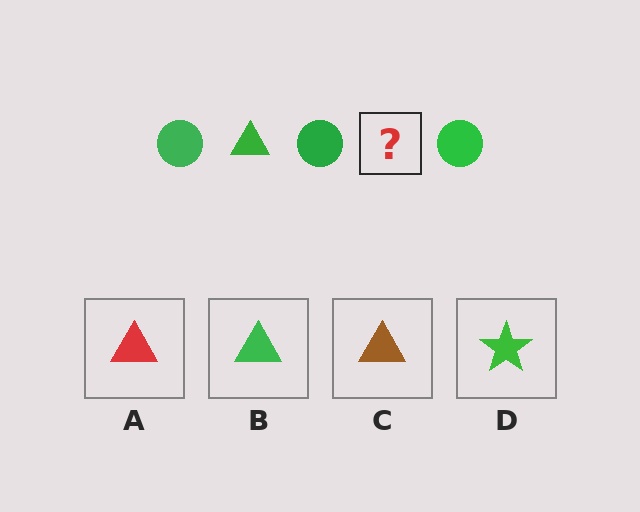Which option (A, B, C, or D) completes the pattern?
B.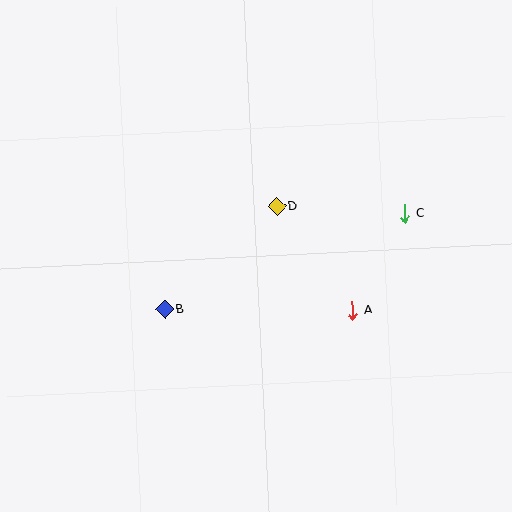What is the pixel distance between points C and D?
The distance between C and D is 128 pixels.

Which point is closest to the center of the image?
Point D at (277, 207) is closest to the center.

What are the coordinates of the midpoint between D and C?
The midpoint between D and C is at (341, 210).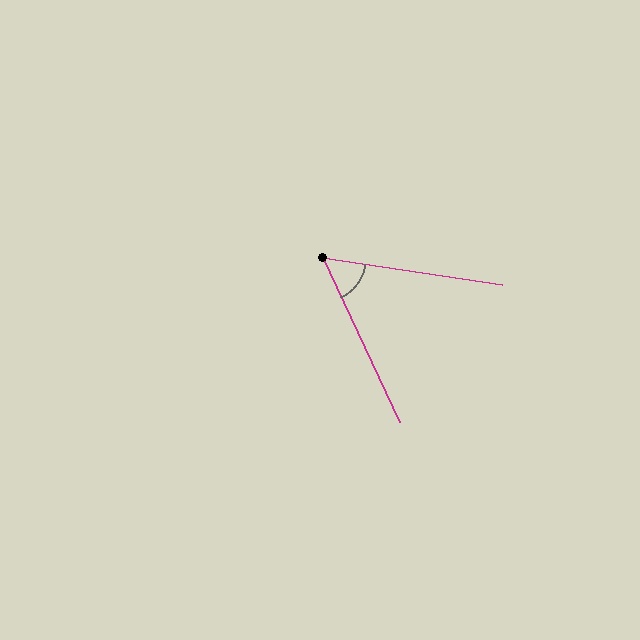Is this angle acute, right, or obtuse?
It is acute.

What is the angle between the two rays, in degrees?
Approximately 56 degrees.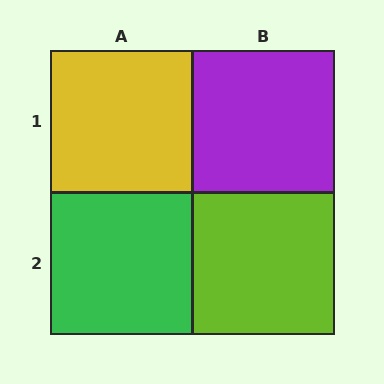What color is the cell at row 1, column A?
Yellow.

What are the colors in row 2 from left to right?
Green, lime.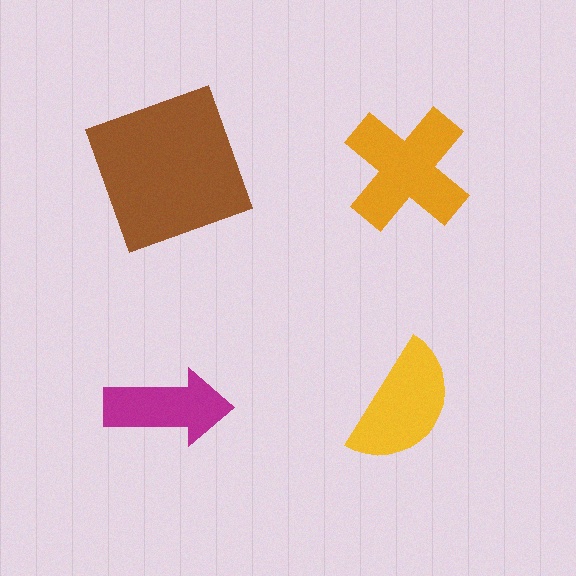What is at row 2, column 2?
A yellow semicircle.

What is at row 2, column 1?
A magenta arrow.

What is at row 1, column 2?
An orange cross.